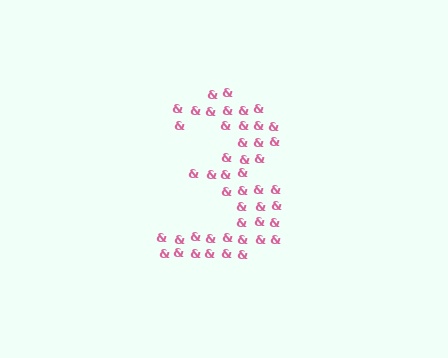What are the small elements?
The small elements are ampersands.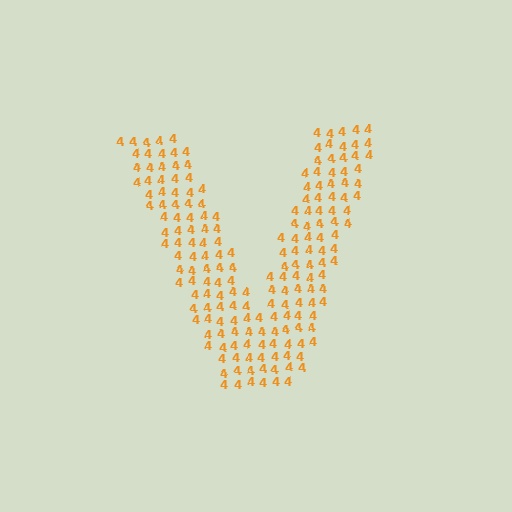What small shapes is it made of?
It is made of small digit 4's.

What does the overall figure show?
The overall figure shows the letter V.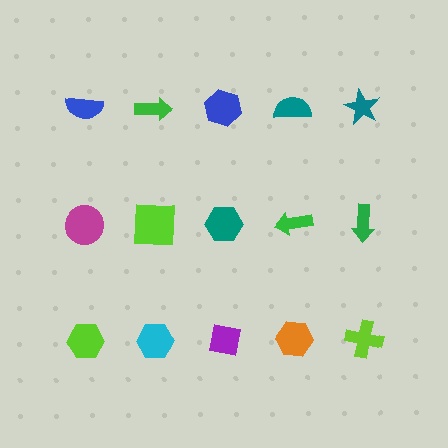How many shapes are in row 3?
5 shapes.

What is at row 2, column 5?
A green arrow.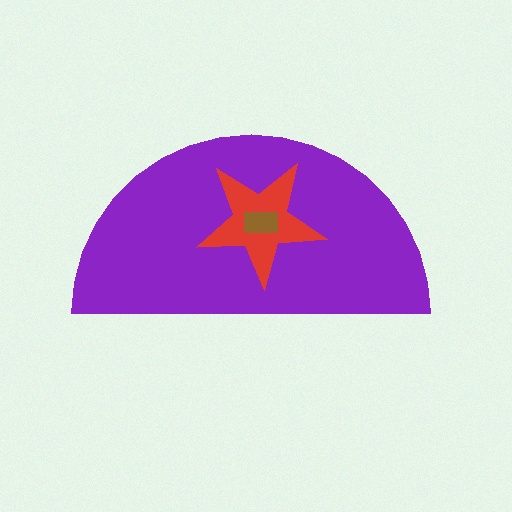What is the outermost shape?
The purple semicircle.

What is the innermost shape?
The brown rectangle.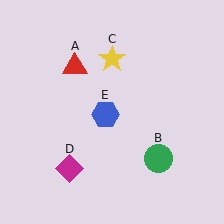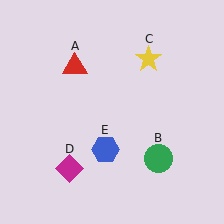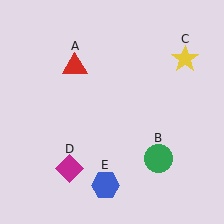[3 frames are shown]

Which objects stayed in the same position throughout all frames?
Red triangle (object A) and green circle (object B) and magenta diamond (object D) remained stationary.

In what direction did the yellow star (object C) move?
The yellow star (object C) moved right.